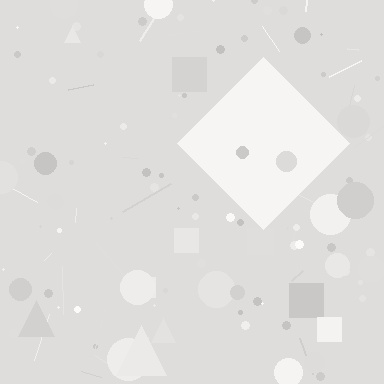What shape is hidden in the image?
A diamond is hidden in the image.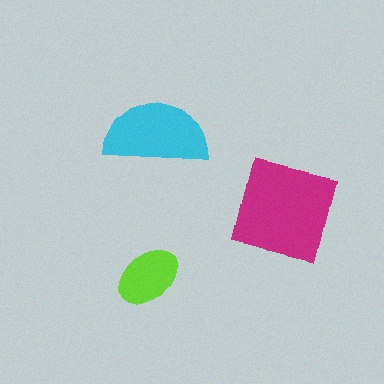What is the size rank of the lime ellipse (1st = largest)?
3rd.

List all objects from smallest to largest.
The lime ellipse, the cyan semicircle, the magenta square.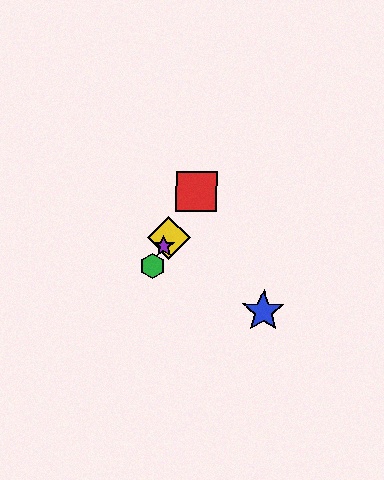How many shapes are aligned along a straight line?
4 shapes (the red square, the green hexagon, the yellow diamond, the purple star) are aligned along a straight line.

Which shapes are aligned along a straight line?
The red square, the green hexagon, the yellow diamond, the purple star are aligned along a straight line.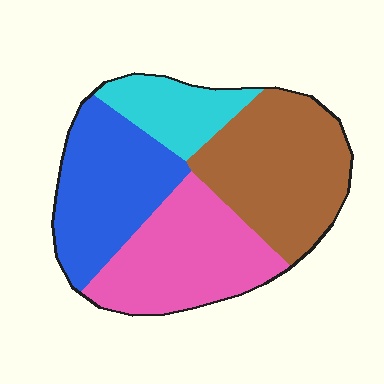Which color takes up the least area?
Cyan, at roughly 15%.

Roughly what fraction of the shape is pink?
Pink takes up about one quarter (1/4) of the shape.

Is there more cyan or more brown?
Brown.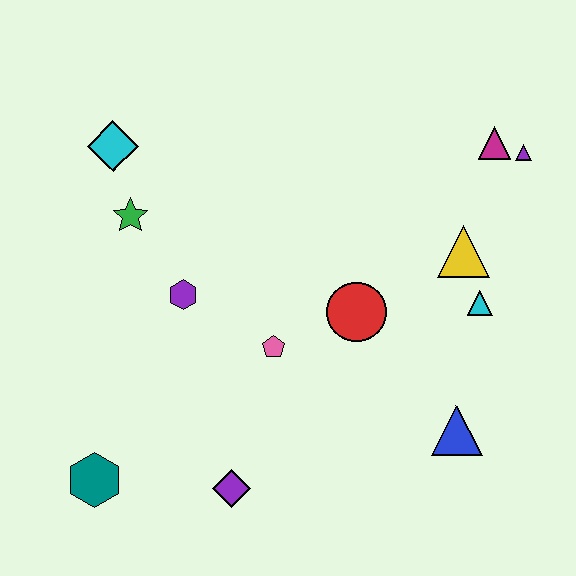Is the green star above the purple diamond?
Yes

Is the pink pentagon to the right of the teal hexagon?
Yes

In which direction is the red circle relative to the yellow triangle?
The red circle is to the left of the yellow triangle.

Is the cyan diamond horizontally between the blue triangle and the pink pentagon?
No